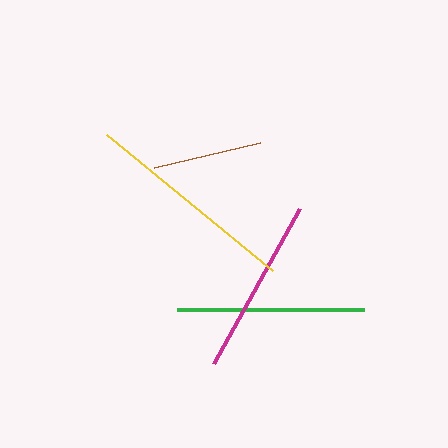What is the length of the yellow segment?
The yellow segment is approximately 215 pixels long.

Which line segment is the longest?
The yellow line is the longest at approximately 215 pixels.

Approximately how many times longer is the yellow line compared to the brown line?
The yellow line is approximately 2.0 times the length of the brown line.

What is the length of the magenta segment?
The magenta segment is approximately 177 pixels long.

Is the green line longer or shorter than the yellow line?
The yellow line is longer than the green line.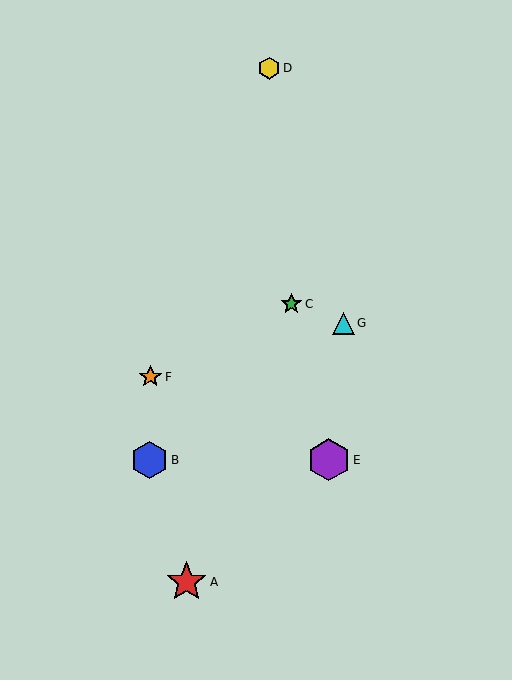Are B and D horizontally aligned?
No, B is at y≈460 and D is at y≈68.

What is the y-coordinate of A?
Object A is at y≈582.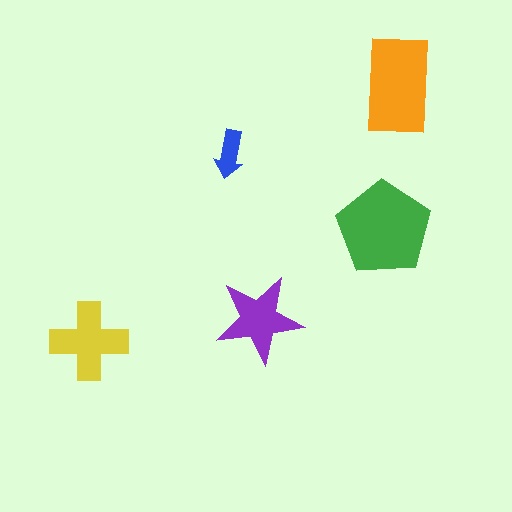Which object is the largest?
The green pentagon.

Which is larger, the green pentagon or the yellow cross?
The green pentagon.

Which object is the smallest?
The blue arrow.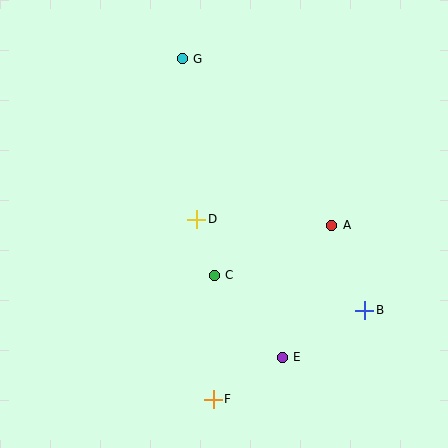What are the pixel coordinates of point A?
Point A is at (332, 225).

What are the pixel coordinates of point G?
Point G is at (182, 59).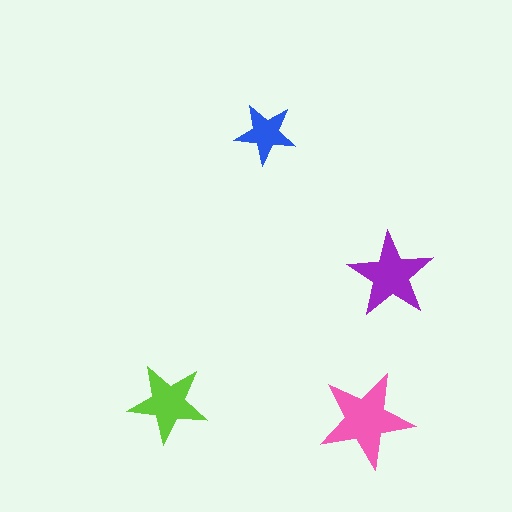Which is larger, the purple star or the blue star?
The purple one.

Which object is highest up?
The blue star is topmost.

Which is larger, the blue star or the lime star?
The lime one.